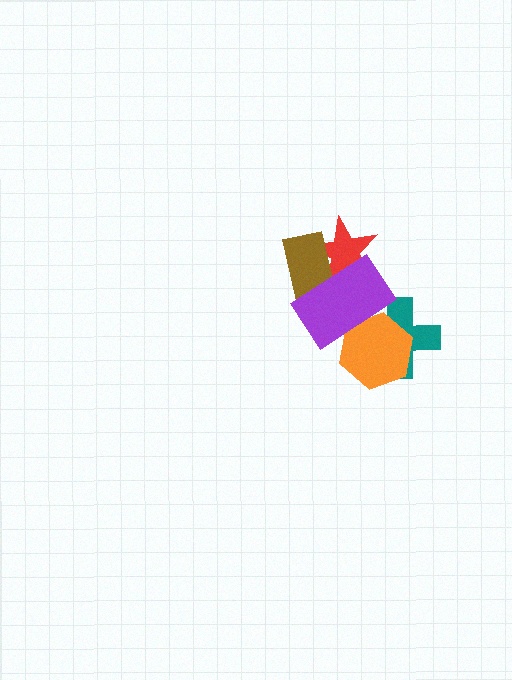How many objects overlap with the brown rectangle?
2 objects overlap with the brown rectangle.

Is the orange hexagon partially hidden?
Yes, it is partially covered by another shape.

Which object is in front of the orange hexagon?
The purple rectangle is in front of the orange hexagon.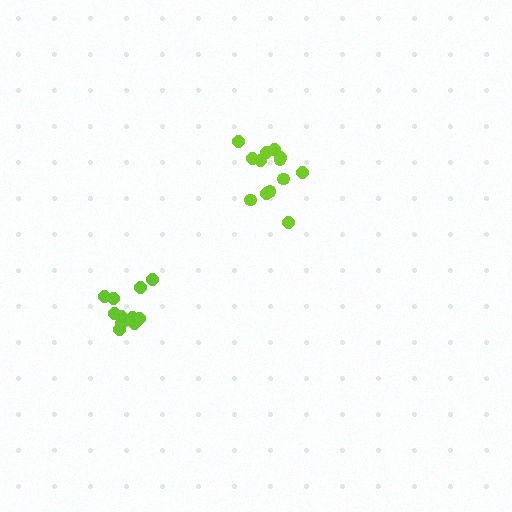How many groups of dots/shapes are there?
There are 2 groups.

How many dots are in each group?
Group 1: 13 dots, Group 2: 11 dots (24 total).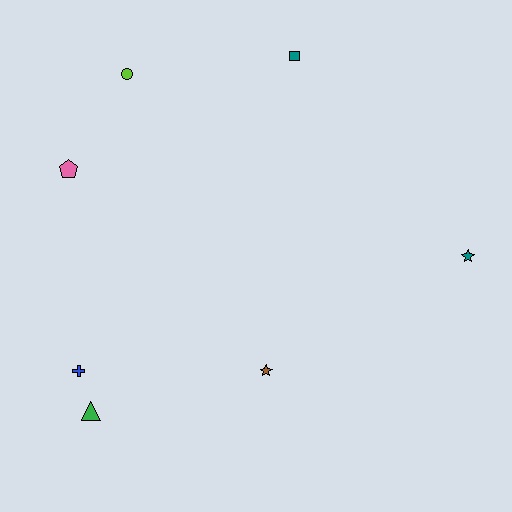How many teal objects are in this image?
There are 2 teal objects.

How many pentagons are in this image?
There is 1 pentagon.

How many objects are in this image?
There are 7 objects.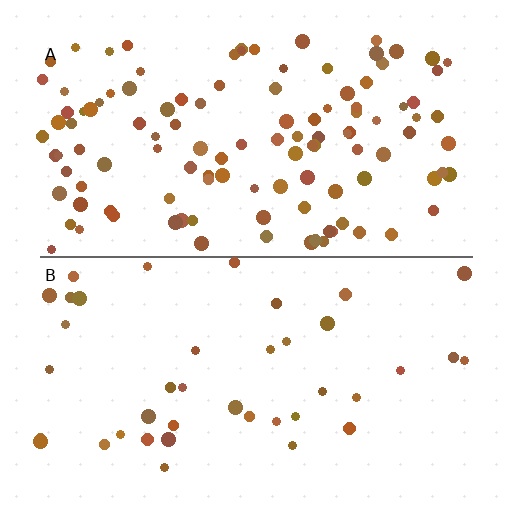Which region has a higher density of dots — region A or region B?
A (the top).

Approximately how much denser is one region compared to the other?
Approximately 2.9× — region A over region B.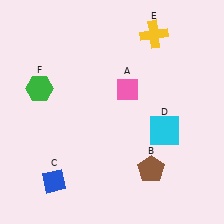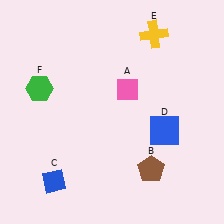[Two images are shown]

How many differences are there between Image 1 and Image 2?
There is 1 difference between the two images.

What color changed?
The square (D) changed from cyan in Image 1 to blue in Image 2.